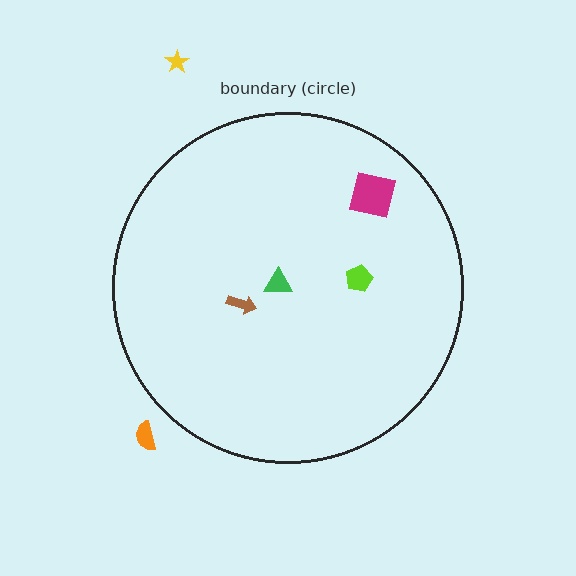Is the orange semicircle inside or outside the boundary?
Outside.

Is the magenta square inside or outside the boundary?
Inside.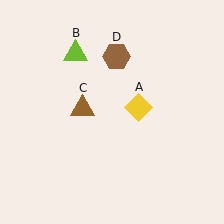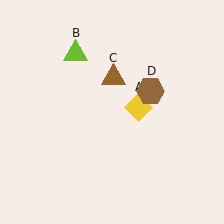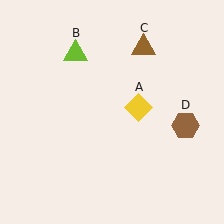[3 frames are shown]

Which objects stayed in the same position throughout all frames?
Yellow diamond (object A) and lime triangle (object B) remained stationary.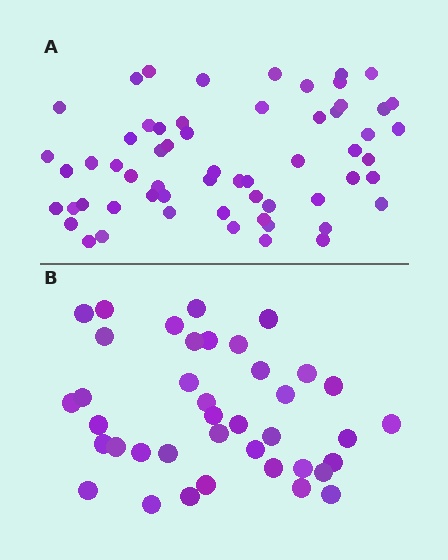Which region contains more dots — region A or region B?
Region A (the top region) has more dots.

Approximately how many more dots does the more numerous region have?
Region A has approximately 20 more dots than region B.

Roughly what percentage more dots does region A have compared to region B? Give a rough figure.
About 55% more.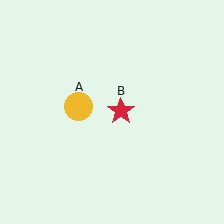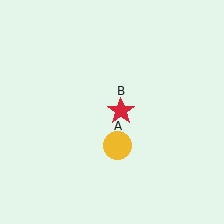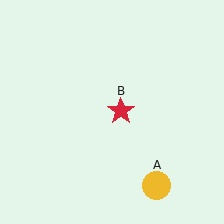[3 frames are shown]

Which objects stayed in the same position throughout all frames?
Red star (object B) remained stationary.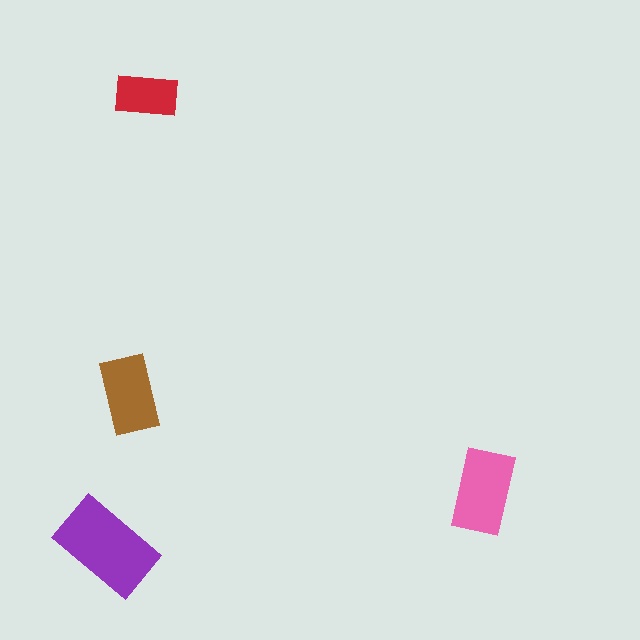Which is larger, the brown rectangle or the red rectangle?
The brown one.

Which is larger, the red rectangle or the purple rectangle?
The purple one.